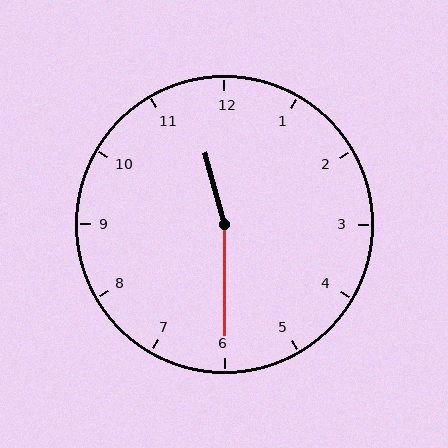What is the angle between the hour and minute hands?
Approximately 165 degrees.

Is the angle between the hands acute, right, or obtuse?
It is obtuse.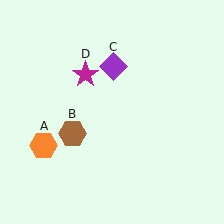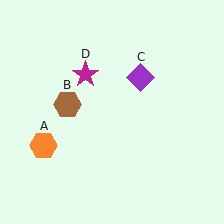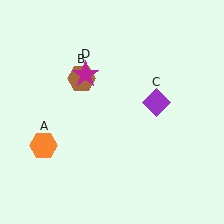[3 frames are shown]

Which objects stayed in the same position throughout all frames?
Orange hexagon (object A) and magenta star (object D) remained stationary.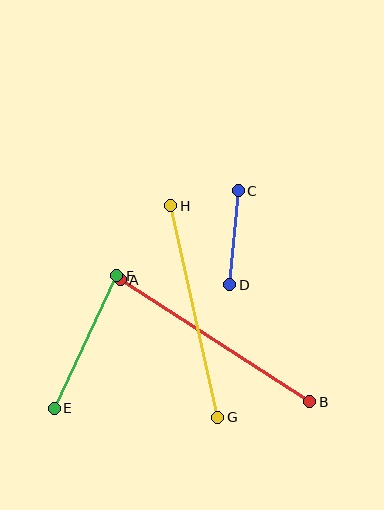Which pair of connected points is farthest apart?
Points A and B are farthest apart.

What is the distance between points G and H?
The distance is approximately 217 pixels.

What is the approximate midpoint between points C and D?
The midpoint is at approximately (234, 238) pixels.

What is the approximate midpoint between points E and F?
The midpoint is at approximately (86, 342) pixels.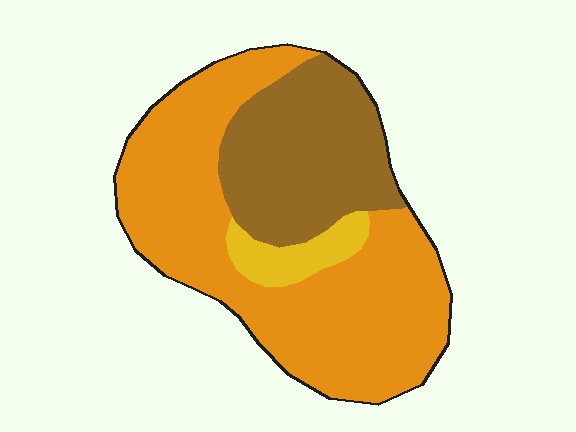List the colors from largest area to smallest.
From largest to smallest: orange, brown, yellow.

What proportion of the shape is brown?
Brown covers around 30% of the shape.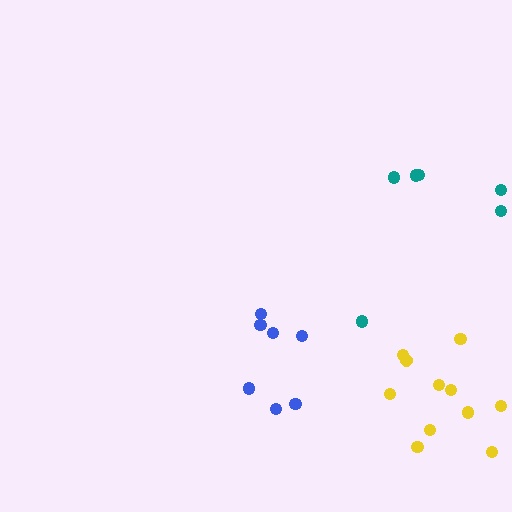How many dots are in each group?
Group 1: 6 dots, Group 2: 7 dots, Group 3: 11 dots (24 total).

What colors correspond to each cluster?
The clusters are colored: teal, blue, yellow.